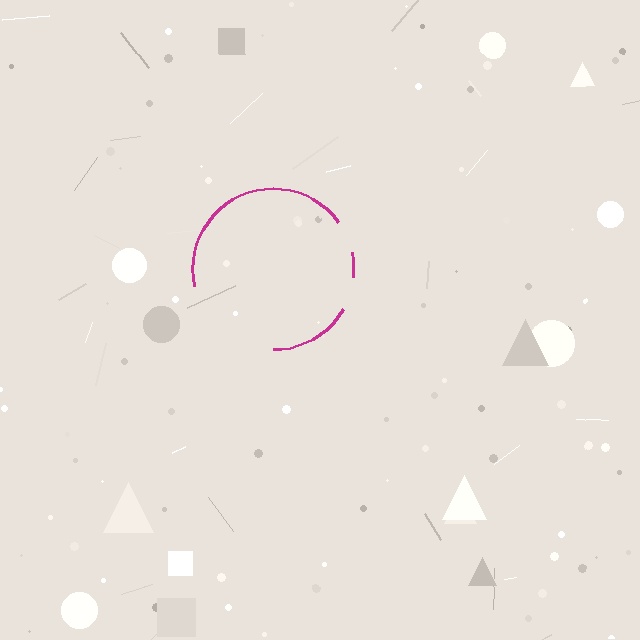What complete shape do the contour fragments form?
The contour fragments form a circle.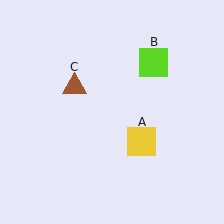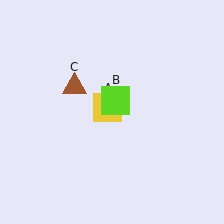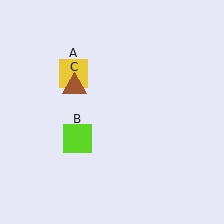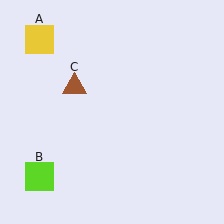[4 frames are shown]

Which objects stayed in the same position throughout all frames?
Brown triangle (object C) remained stationary.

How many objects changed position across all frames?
2 objects changed position: yellow square (object A), lime square (object B).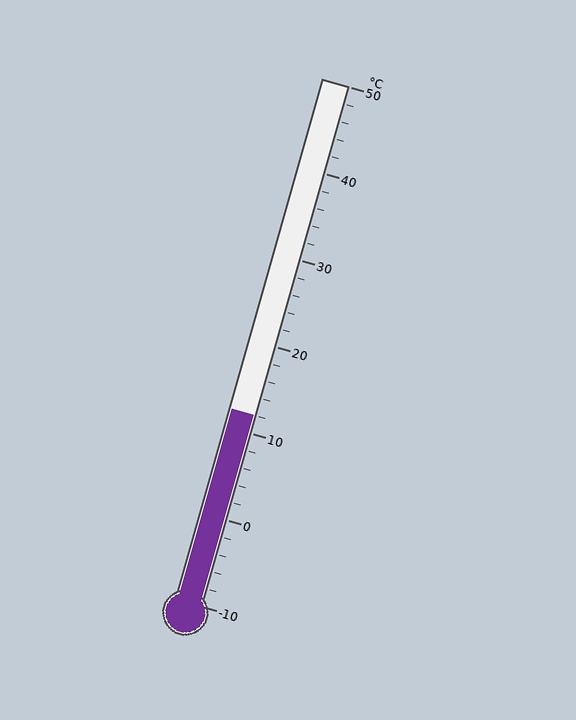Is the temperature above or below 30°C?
The temperature is below 30°C.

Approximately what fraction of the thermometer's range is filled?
The thermometer is filled to approximately 35% of its range.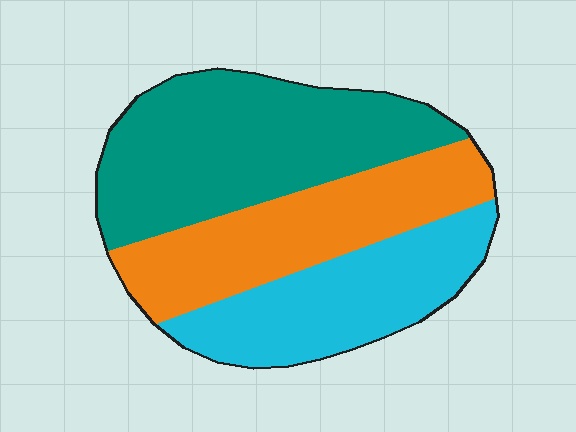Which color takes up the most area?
Teal, at roughly 40%.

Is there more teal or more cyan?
Teal.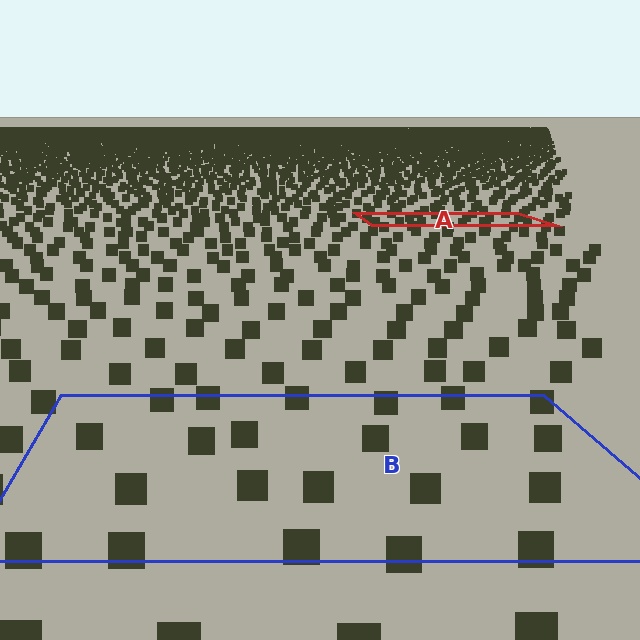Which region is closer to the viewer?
Region B is closer. The texture elements there are larger and more spread out.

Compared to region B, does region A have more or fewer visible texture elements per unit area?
Region A has more texture elements per unit area — they are packed more densely because it is farther away.